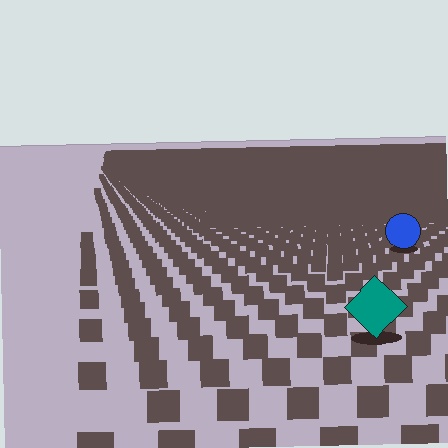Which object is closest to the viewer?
The teal diamond is closest. The texture marks near it are larger and more spread out.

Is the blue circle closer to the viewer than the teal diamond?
No. The teal diamond is closer — you can tell from the texture gradient: the ground texture is coarser near it.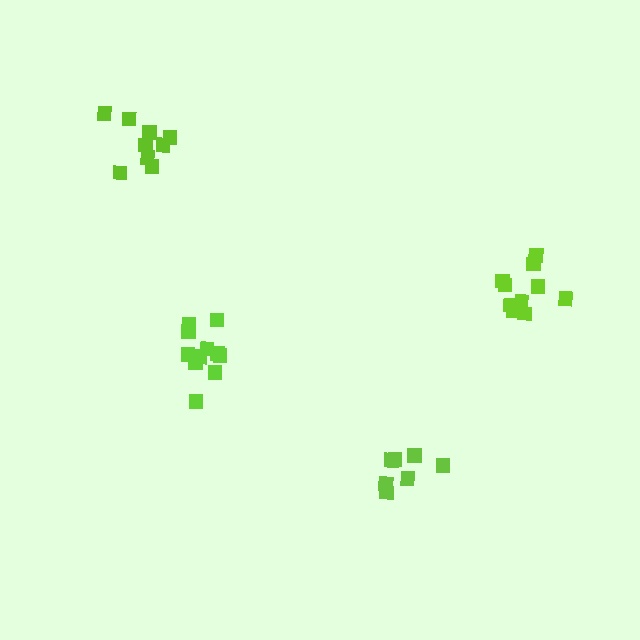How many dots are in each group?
Group 1: 7 dots, Group 2: 11 dots, Group 3: 10 dots, Group 4: 9 dots (37 total).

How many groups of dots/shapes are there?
There are 4 groups.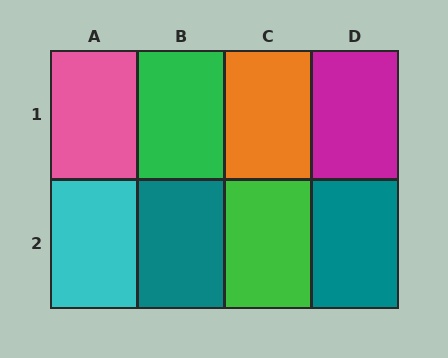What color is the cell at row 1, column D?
Magenta.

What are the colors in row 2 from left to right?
Cyan, teal, green, teal.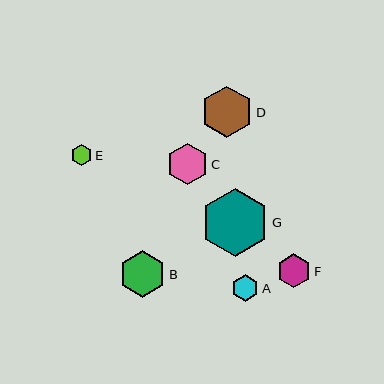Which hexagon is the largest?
Hexagon G is the largest with a size of approximately 67 pixels.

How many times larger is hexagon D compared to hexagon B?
Hexagon D is approximately 1.1 times the size of hexagon B.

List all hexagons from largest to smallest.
From largest to smallest: G, D, B, C, F, A, E.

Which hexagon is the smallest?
Hexagon E is the smallest with a size of approximately 20 pixels.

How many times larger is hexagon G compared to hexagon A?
Hexagon G is approximately 2.5 times the size of hexagon A.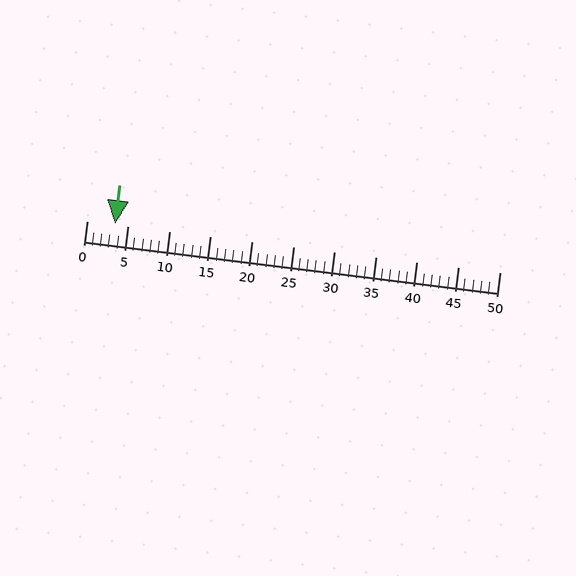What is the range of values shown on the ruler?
The ruler shows values from 0 to 50.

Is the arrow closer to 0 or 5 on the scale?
The arrow is closer to 5.